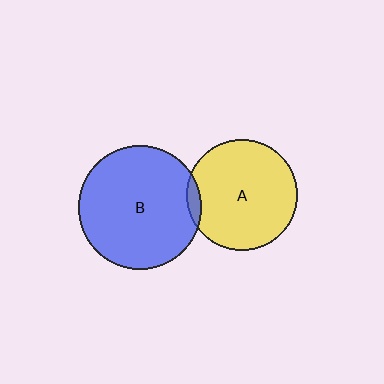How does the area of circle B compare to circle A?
Approximately 1.2 times.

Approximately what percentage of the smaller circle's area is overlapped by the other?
Approximately 5%.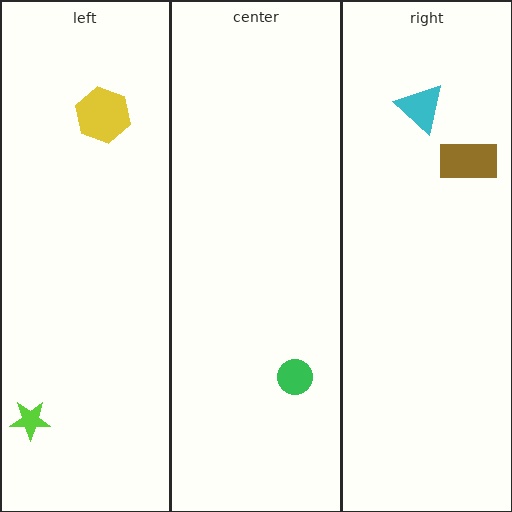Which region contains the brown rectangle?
The right region.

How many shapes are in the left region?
2.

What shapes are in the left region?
The yellow hexagon, the lime star.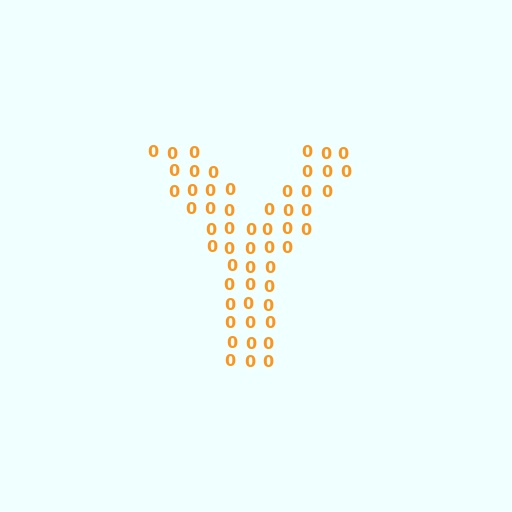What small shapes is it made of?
It is made of small digit 0's.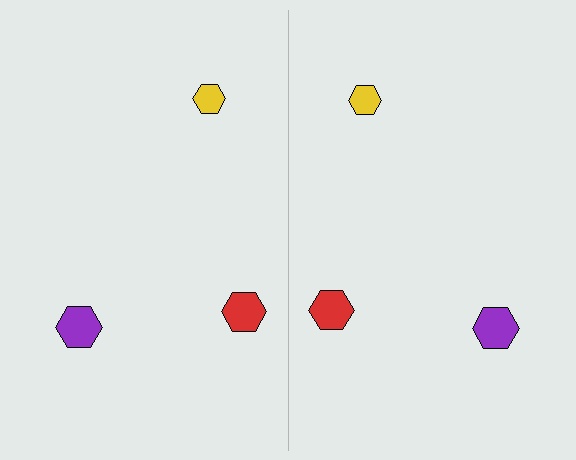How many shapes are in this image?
There are 6 shapes in this image.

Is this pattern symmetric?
Yes, this pattern has bilateral (reflection) symmetry.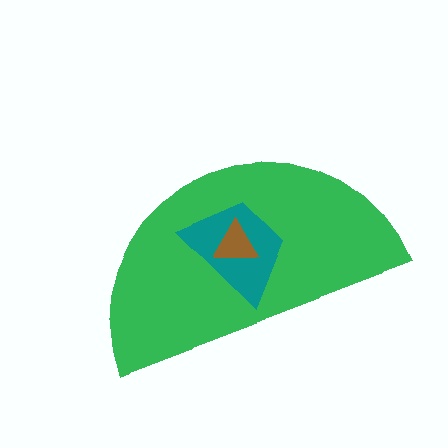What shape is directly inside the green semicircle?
The teal trapezoid.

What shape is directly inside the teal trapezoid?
The brown triangle.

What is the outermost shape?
The green semicircle.